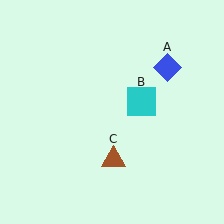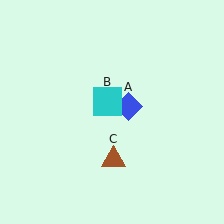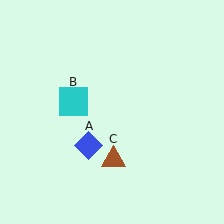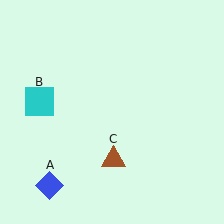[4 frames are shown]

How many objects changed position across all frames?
2 objects changed position: blue diamond (object A), cyan square (object B).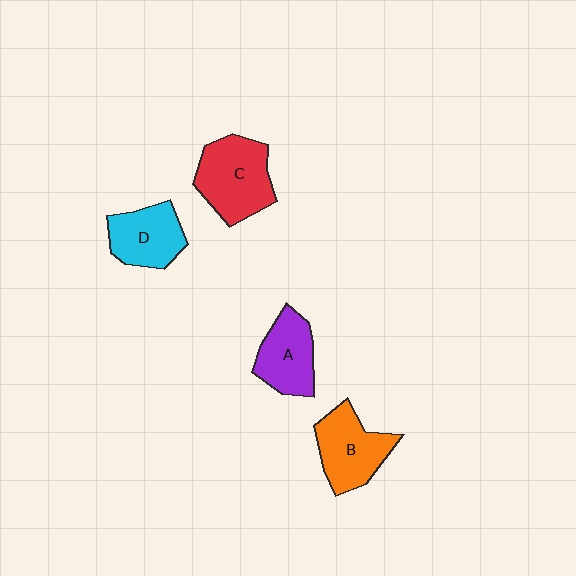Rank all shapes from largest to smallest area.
From largest to smallest: C (red), B (orange), A (purple), D (cyan).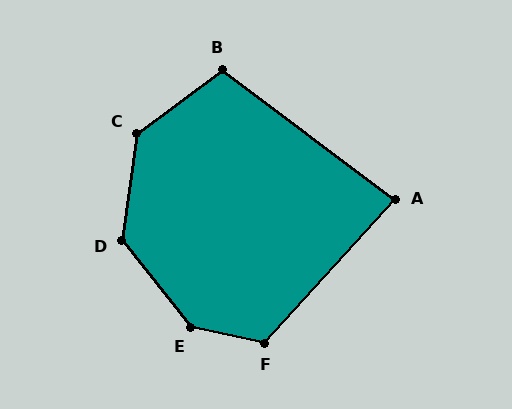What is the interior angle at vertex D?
Approximately 134 degrees (obtuse).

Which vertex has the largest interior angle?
E, at approximately 141 degrees.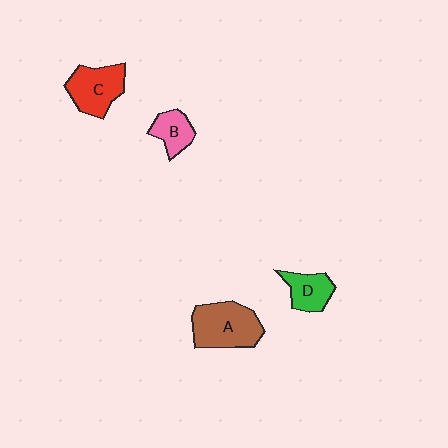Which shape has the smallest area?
Shape B (pink).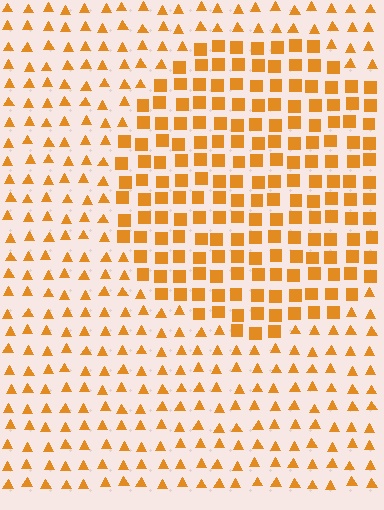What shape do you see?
I see a circle.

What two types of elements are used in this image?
The image uses squares inside the circle region and triangles outside it.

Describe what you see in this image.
The image is filled with small orange elements arranged in a uniform grid. A circle-shaped region contains squares, while the surrounding area contains triangles. The boundary is defined purely by the change in element shape.